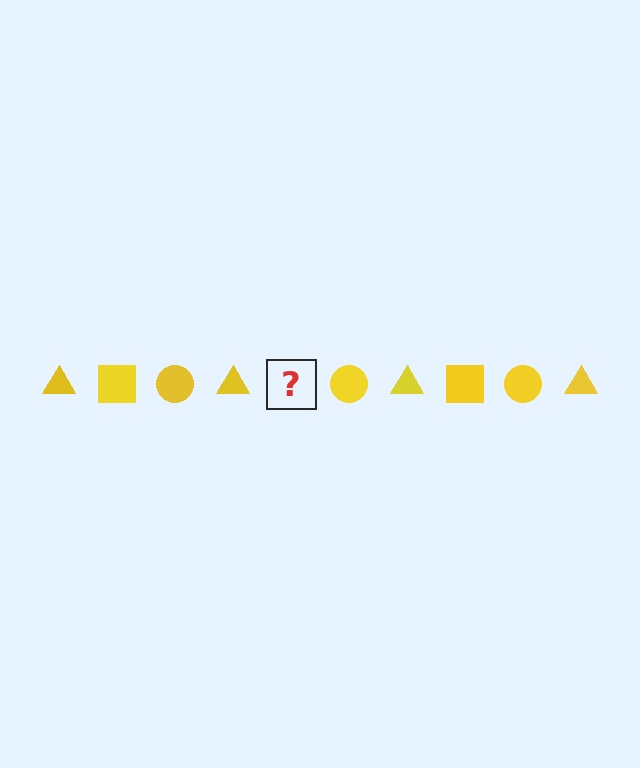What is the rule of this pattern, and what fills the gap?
The rule is that the pattern cycles through triangle, square, circle shapes in yellow. The gap should be filled with a yellow square.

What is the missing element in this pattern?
The missing element is a yellow square.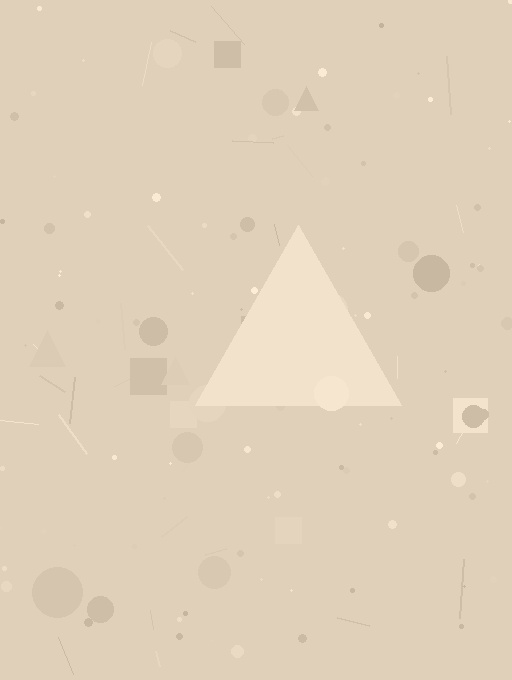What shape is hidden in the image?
A triangle is hidden in the image.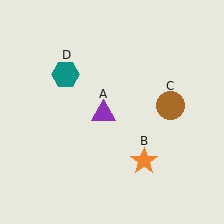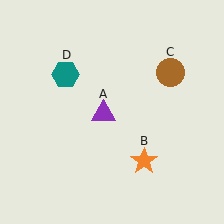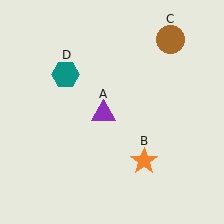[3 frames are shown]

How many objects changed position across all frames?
1 object changed position: brown circle (object C).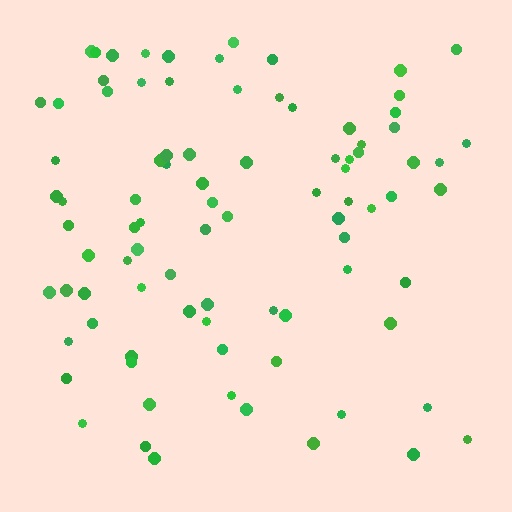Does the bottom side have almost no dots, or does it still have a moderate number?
Still a moderate number, just noticeably fewer than the top.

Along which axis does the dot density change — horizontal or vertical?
Vertical.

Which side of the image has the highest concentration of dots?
The top.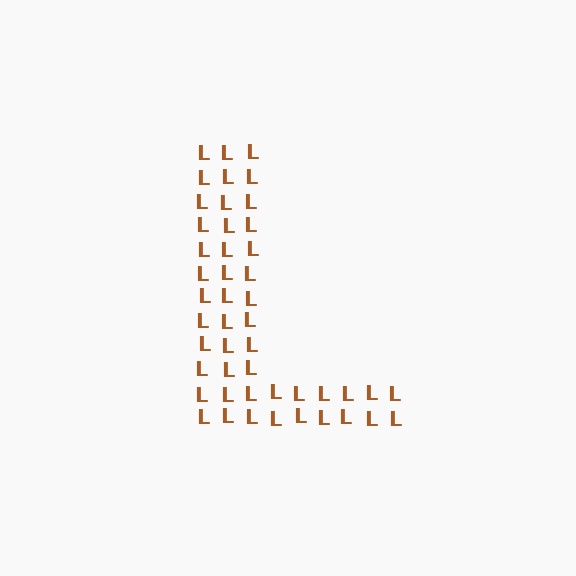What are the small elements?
The small elements are letter L's.